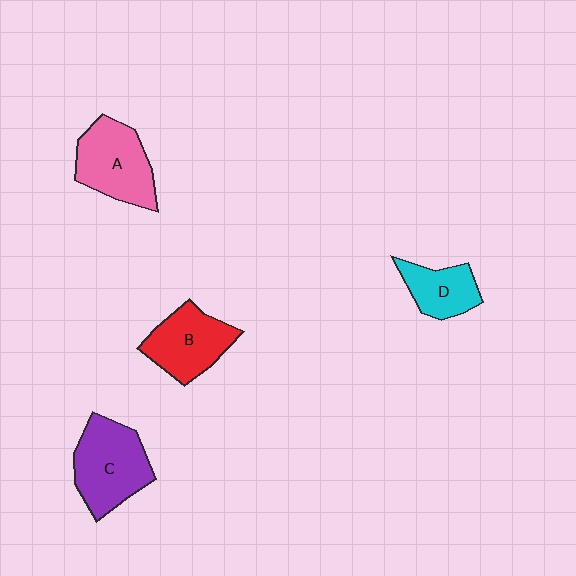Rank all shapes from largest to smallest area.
From largest to smallest: C (purple), A (pink), B (red), D (cyan).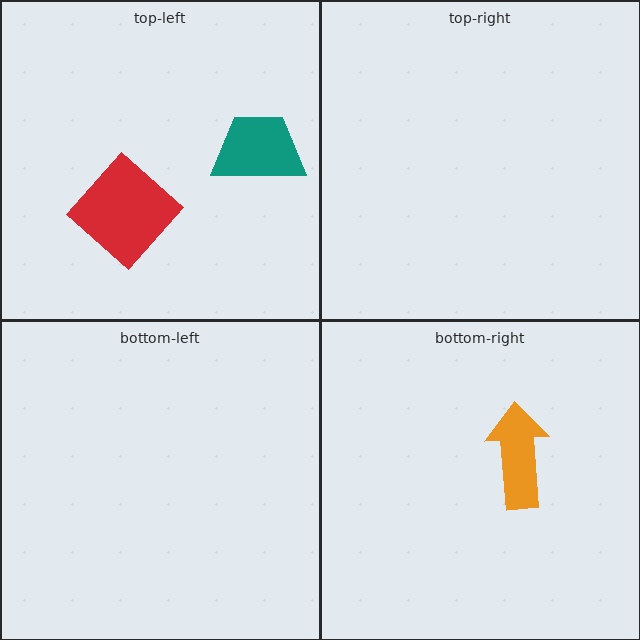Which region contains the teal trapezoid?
The top-left region.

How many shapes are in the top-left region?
2.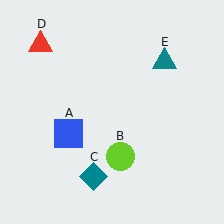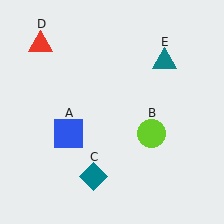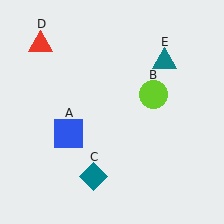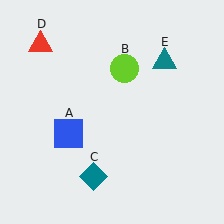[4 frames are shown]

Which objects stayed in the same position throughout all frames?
Blue square (object A) and teal diamond (object C) and red triangle (object D) and teal triangle (object E) remained stationary.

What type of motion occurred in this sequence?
The lime circle (object B) rotated counterclockwise around the center of the scene.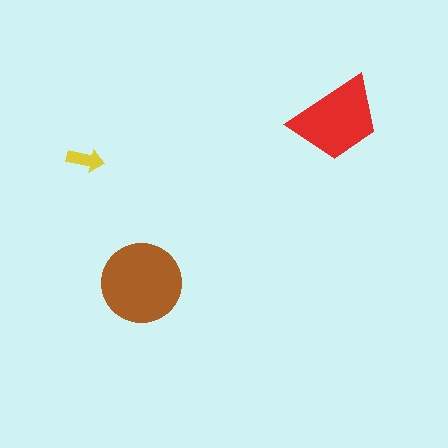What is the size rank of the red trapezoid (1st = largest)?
2nd.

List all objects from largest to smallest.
The brown circle, the red trapezoid, the yellow arrow.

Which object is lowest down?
The brown circle is bottommost.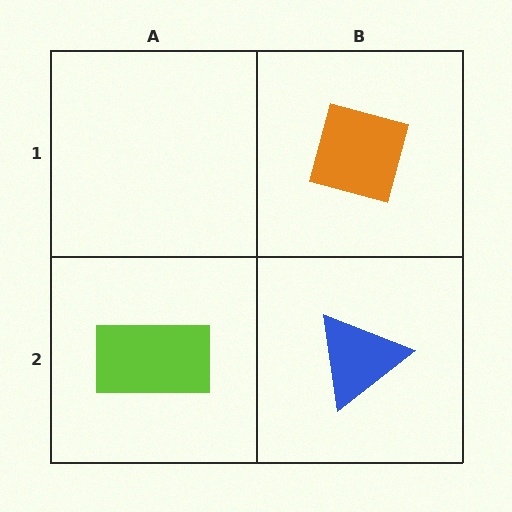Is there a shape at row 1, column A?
No, that cell is empty.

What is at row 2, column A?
A lime rectangle.